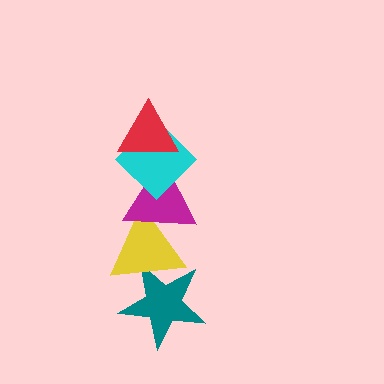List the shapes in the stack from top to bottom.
From top to bottom: the red triangle, the cyan diamond, the magenta triangle, the yellow triangle, the teal star.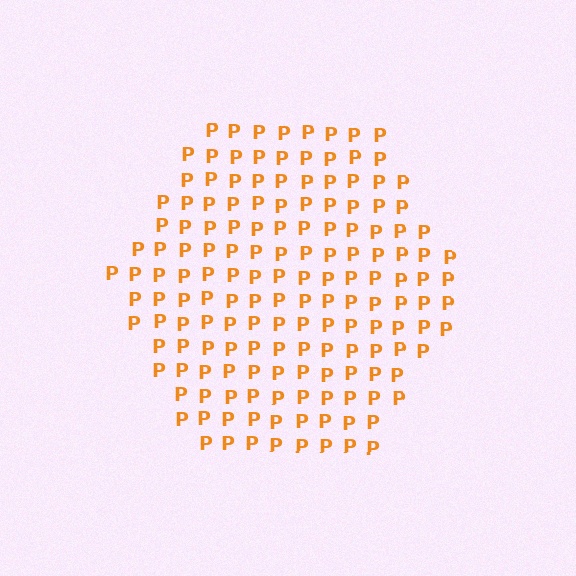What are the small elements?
The small elements are letter P's.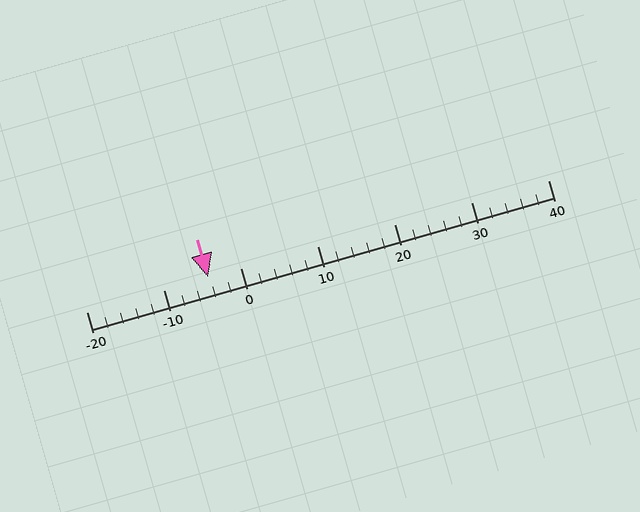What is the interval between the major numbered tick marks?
The major tick marks are spaced 10 units apart.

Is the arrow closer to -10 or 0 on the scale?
The arrow is closer to 0.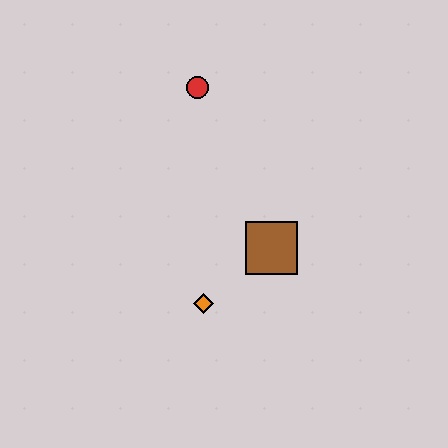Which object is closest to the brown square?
The orange diamond is closest to the brown square.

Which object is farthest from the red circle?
The orange diamond is farthest from the red circle.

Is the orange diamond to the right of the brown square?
No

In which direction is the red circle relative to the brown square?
The red circle is above the brown square.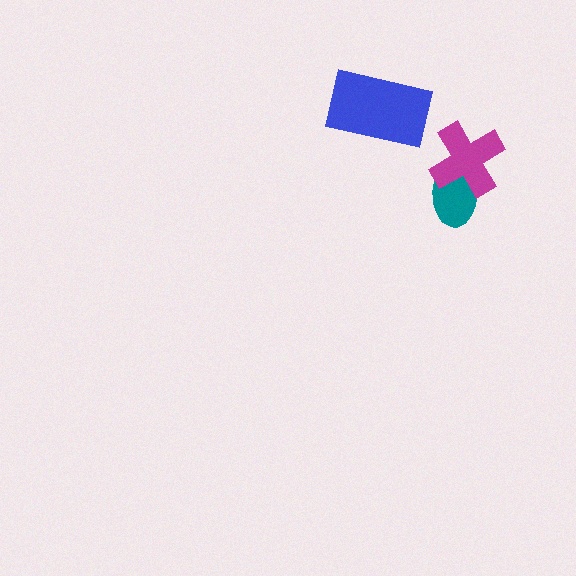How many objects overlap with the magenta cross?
1 object overlaps with the magenta cross.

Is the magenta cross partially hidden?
No, no other shape covers it.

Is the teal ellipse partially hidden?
Yes, it is partially covered by another shape.